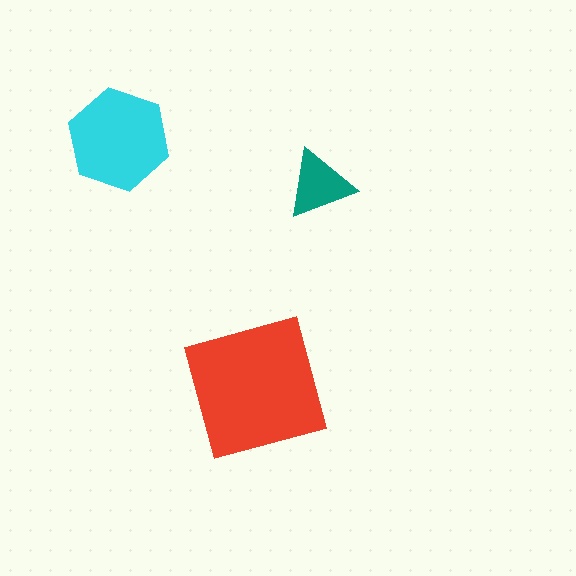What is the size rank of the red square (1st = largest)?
1st.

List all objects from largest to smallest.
The red square, the cyan hexagon, the teal triangle.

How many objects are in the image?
There are 3 objects in the image.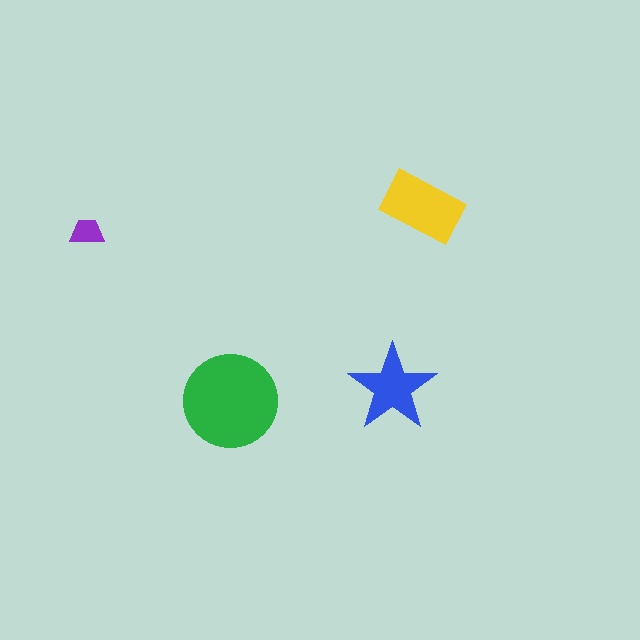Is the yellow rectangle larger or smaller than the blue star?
Larger.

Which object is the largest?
The green circle.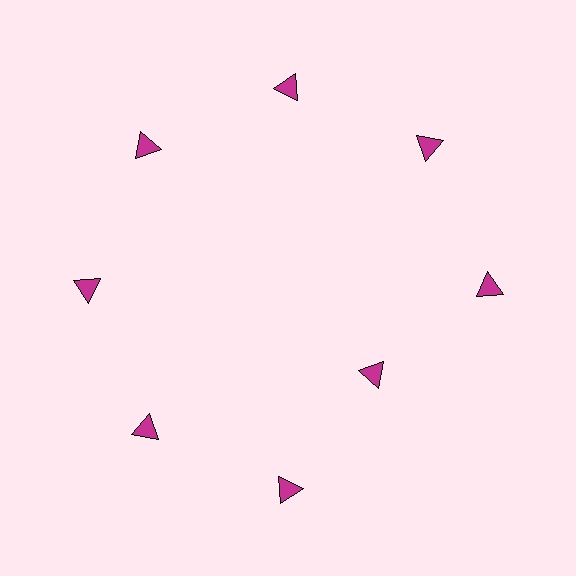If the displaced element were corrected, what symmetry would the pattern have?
It would have 8-fold rotational symmetry — the pattern would map onto itself every 45 degrees.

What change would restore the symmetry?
The symmetry would be restored by moving it outward, back onto the ring so that all 8 triangles sit at equal angles and equal distance from the center.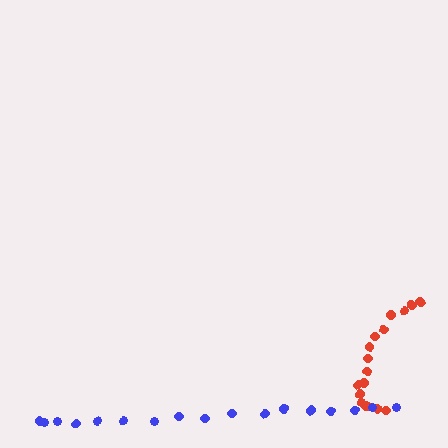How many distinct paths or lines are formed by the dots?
There are 2 distinct paths.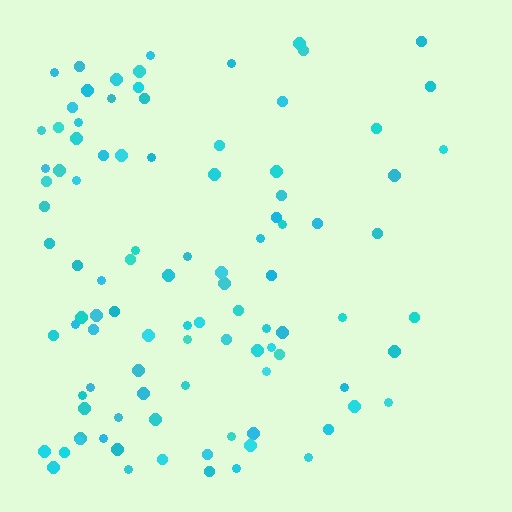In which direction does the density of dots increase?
From right to left, with the left side densest.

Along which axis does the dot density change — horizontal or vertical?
Horizontal.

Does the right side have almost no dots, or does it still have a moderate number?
Still a moderate number, just noticeably fewer than the left.